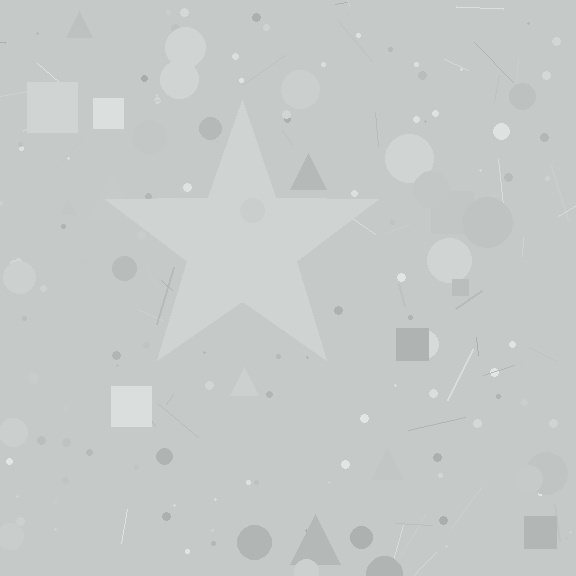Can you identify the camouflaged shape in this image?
The camouflaged shape is a star.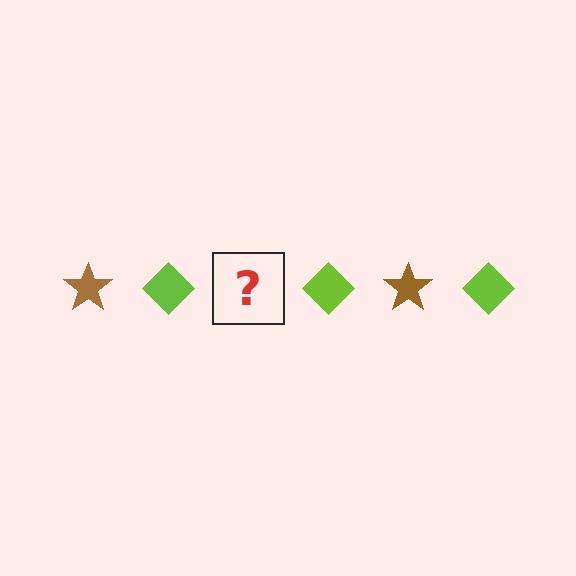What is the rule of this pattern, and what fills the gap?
The rule is that the pattern alternates between brown star and lime diamond. The gap should be filled with a brown star.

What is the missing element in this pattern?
The missing element is a brown star.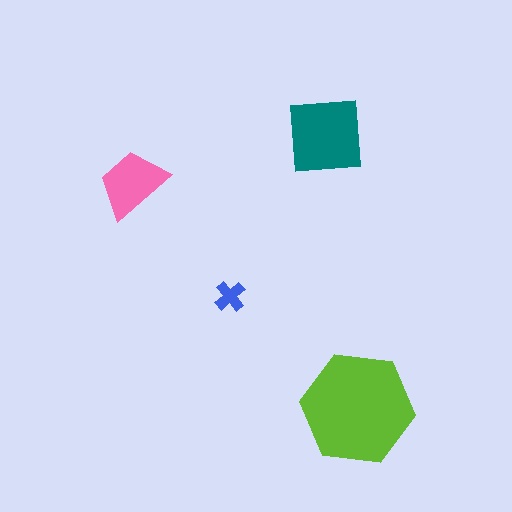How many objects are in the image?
There are 4 objects in the image.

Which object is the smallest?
The blue cross.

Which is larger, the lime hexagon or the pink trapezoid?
The lime hexagon.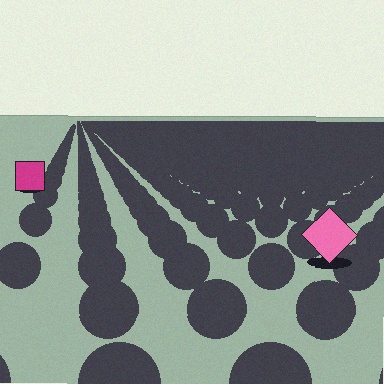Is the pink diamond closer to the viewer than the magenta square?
Yes. The pink diamond is closer — you can tell from the texture gradient: the ground texture is coarser near it.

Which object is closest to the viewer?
The pink diamond is closest. The texture marks near it are larger and more spread out.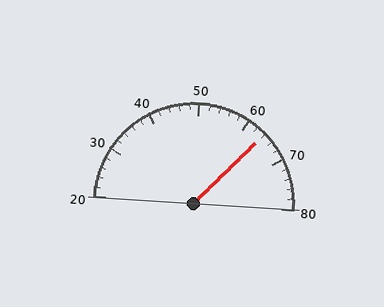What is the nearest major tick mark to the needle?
The nearest major tick mark is 60.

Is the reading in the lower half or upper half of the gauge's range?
The reading is in the upper half of the range (20 to 80).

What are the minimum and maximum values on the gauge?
The gauge ranges from 20 to 80.